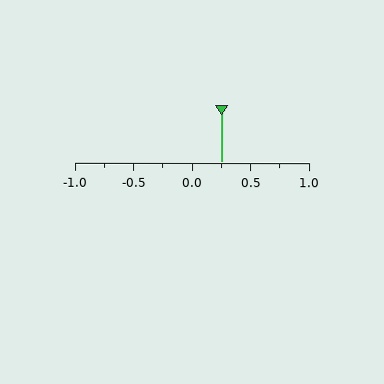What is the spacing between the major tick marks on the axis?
The major ticks are spaced 0.5 apart.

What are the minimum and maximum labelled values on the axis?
The axis runs from -1.0 to 1.0.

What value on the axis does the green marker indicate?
The marker indicates approximately 0.25.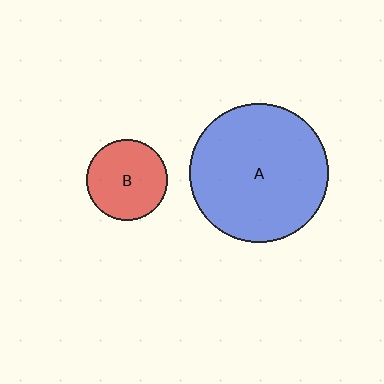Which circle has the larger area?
Circle A (blue).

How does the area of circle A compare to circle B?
Approximately 2.9 times.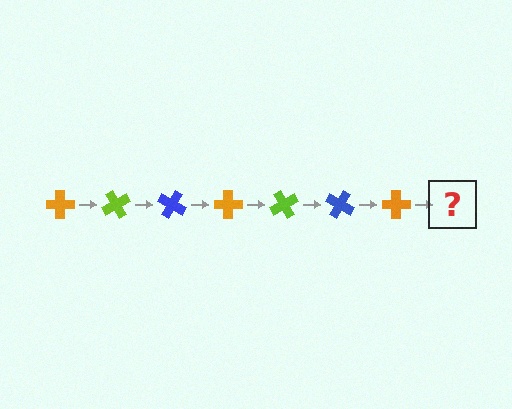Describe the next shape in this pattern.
It should be a lime cross, rotated 420 degrees from the start.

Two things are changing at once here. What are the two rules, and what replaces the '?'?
The two rules are that it rotates 60 degrees each step and the color cycles through orange, lime, and blue. The '?' should be a lime cross, rotated 420 degrees from the start.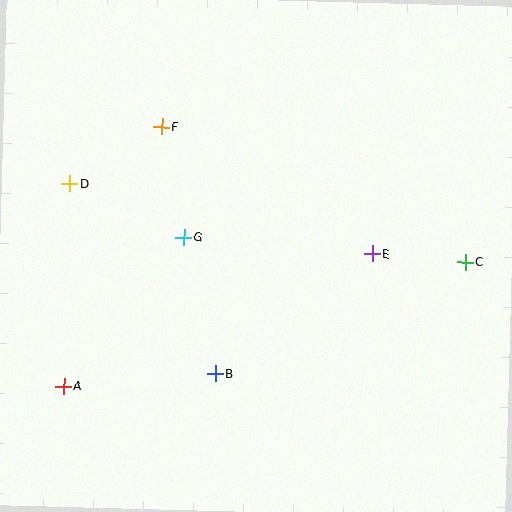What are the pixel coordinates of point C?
Point C is at (465, 262).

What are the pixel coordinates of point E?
Point E is at (372, 254).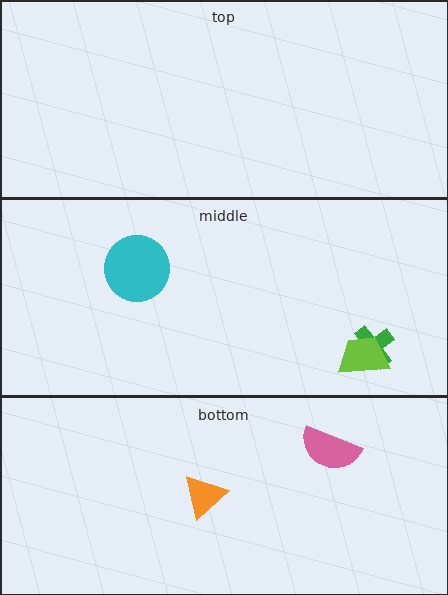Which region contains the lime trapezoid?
The middle region.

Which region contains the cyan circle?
The middle region.